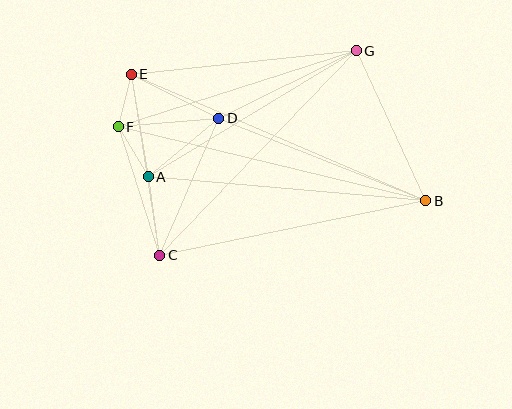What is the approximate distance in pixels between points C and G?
The distance between C and G is approximately 284 pixels.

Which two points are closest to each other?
Points E and F are closest to each other.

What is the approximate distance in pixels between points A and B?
The distance between A and B is approximately 278 pixels.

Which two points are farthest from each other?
Points B and E are farthest from each other.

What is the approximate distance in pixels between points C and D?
The distance between C and D is approximately 149 pixels.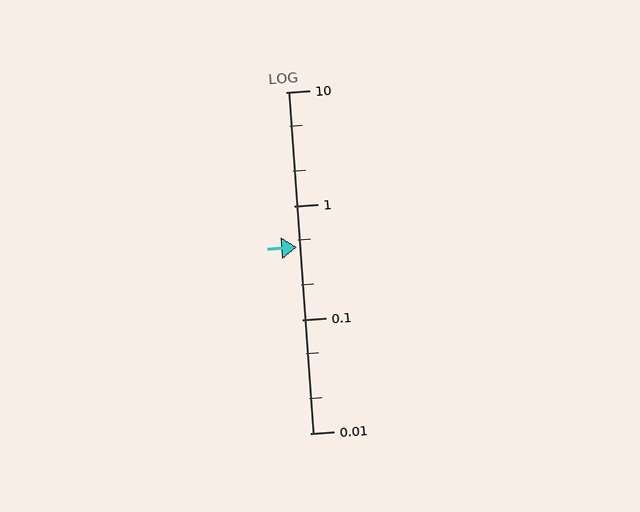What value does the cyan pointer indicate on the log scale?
The pointer indicates approximately 0.43.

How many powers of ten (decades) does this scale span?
The scale spans 3 decades, from 0.01 to 10.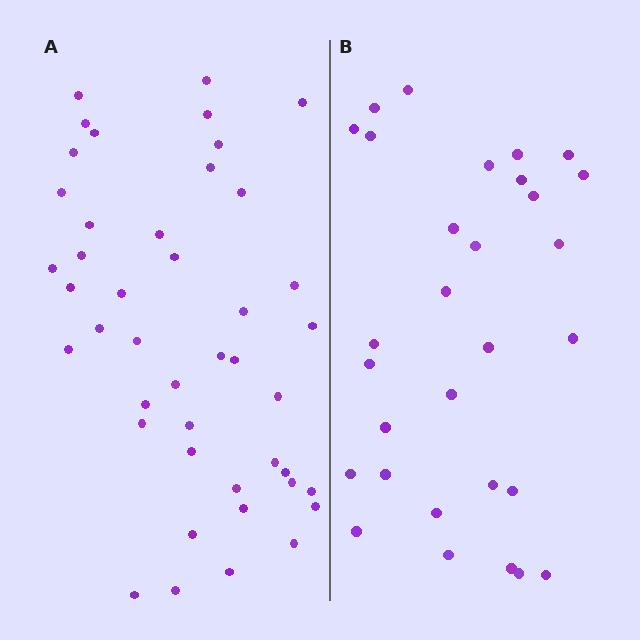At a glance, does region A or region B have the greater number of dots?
Region A (the left region) has more dots.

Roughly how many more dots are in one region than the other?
Region A has approximately 15 more dots than region B.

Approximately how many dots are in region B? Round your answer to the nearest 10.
About 30 dots.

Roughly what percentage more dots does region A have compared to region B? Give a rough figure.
About 45% more.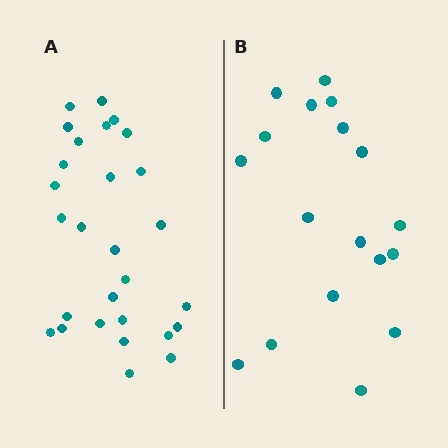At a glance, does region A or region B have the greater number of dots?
Region A (the left region) has more dots.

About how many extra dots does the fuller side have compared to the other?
Region A has roughly 10 or so more dots than region B.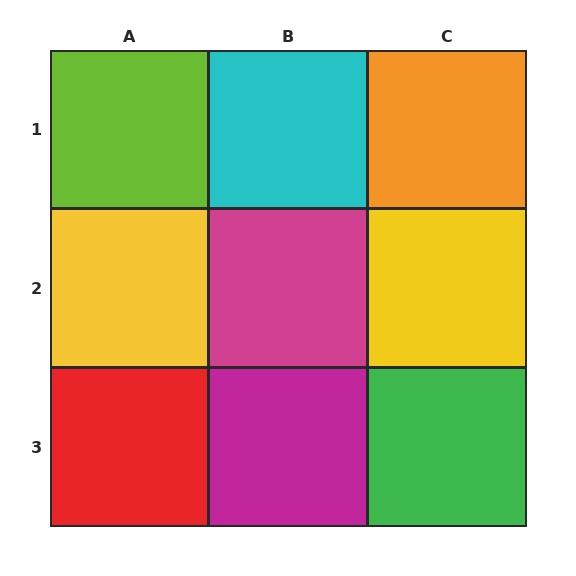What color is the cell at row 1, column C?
Orange.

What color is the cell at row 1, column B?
Cyan.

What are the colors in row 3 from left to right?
Red, magenta, green.